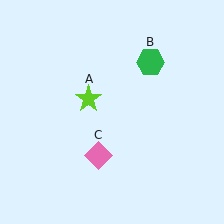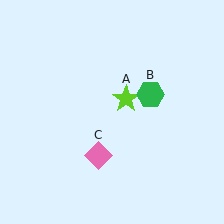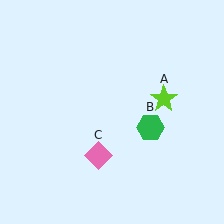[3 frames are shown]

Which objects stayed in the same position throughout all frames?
Pink diamond (object C) remained stationary.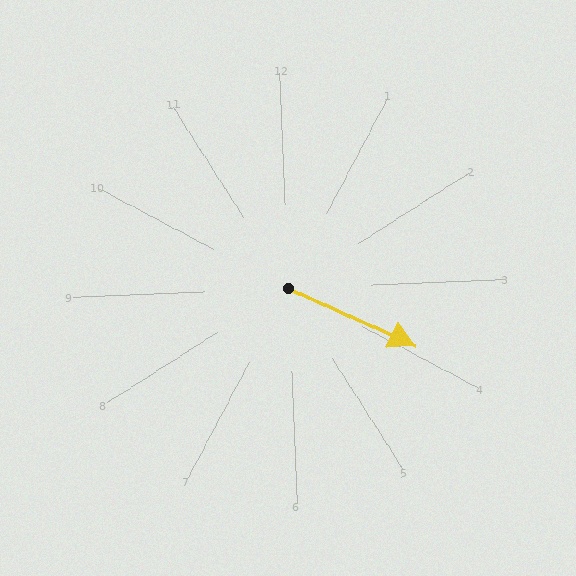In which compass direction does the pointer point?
Southeast.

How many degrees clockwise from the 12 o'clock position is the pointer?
Approximately 117 degrees.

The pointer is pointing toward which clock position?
Roughly 4 o'clock.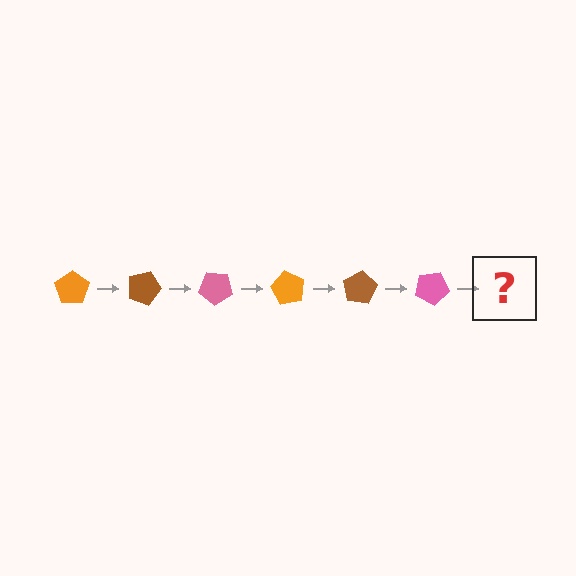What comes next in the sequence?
The next element should be an orange pentagon, rotated 120 degrees from the start.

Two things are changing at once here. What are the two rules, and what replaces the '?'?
The two rules are that it rotates 20 degrees each step and the color cycles through orange, brown, and pink. The '?' should be an orange pentagon, rotated 120 degrees from the start.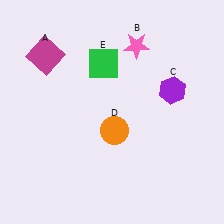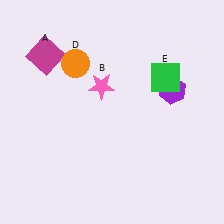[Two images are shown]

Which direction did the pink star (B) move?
The pink star (B) moved down.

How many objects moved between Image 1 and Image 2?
3 objects moved between the two images.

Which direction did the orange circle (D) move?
The orange circle (D) moved up.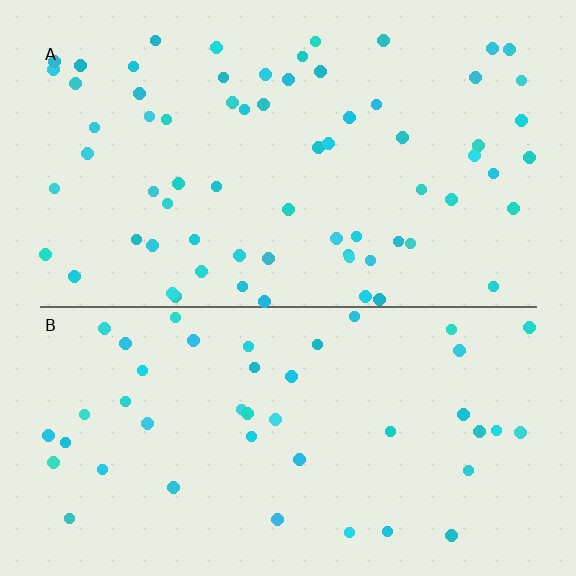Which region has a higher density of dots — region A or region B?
A (the top).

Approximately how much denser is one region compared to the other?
Approximately 1.6× — region A over region B.